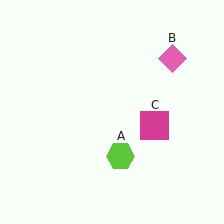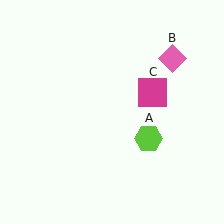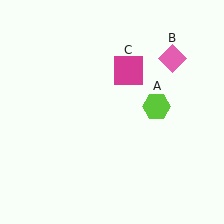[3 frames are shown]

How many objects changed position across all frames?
2 objects changed position: lime hexagon (object A), magenta square (object C).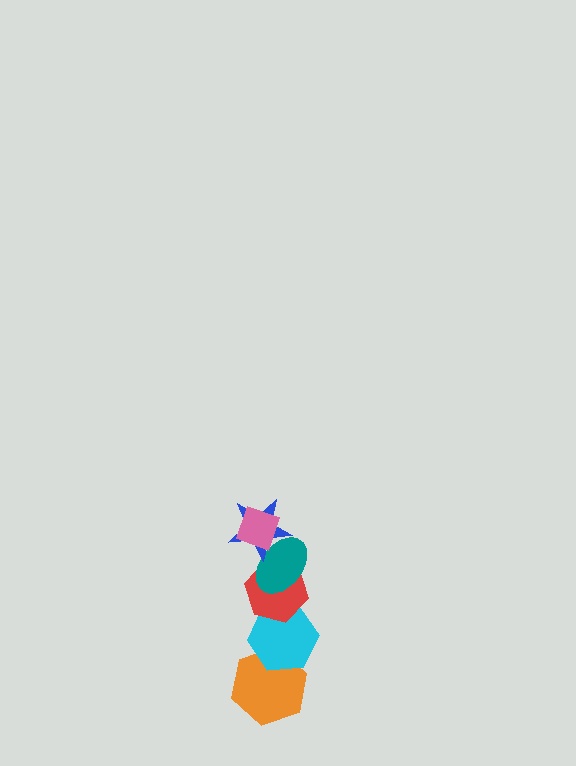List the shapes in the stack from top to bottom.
From top to bottom: the pink diamond, the blue star, the teal ellipse, the red hexagon, the cyan hexagon, the orange hexagon.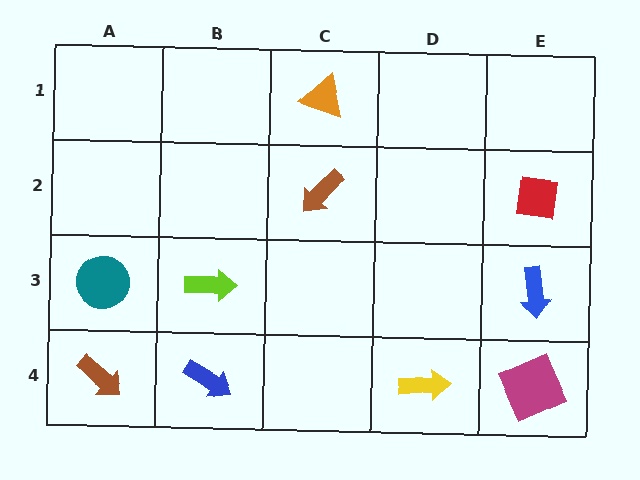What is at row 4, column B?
A blue arrow.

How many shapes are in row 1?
1 shape.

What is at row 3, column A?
A teal circle.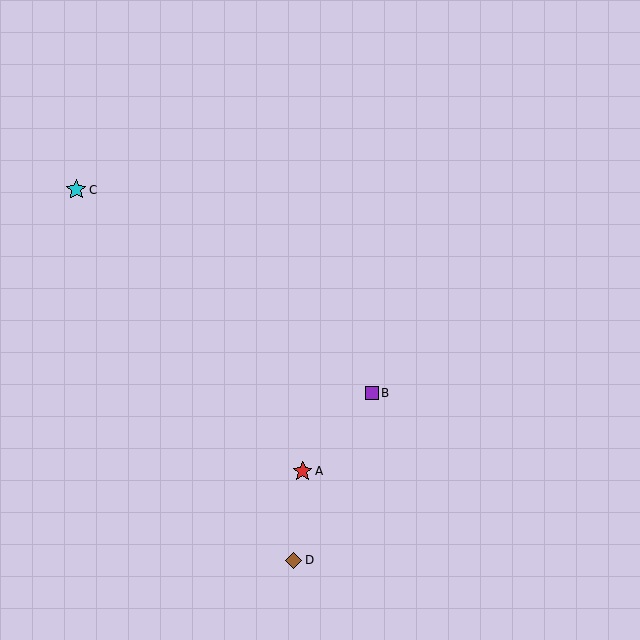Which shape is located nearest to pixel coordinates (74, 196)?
The cyan star (labeled C) at (76, 190) is nearest to that location.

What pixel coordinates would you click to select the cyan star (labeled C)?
Click at (76, 190) to select the cyan star C.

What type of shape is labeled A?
Shape A is a red star.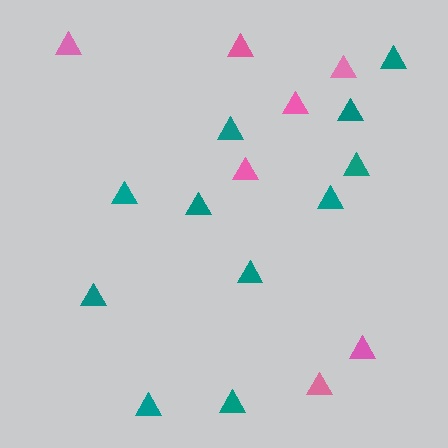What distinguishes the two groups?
There are 2 groups: one group of pink triangles (7) and one group of teal triangles (11).